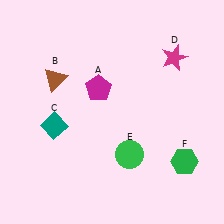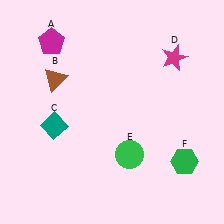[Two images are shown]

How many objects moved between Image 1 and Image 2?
1 object moved between the two images.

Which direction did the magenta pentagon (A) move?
The magenta pentagon (A) moved left.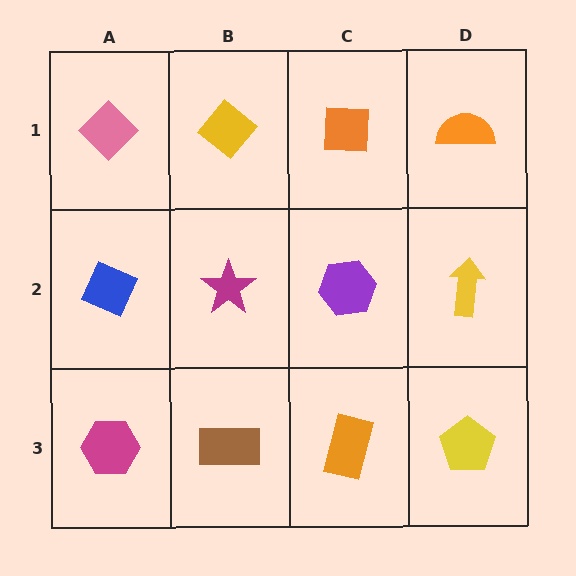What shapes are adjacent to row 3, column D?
A yellow arrow (row 2, column D), an orange rectangle (row 3, column C).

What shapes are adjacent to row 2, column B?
A yellow diamond (row 1, column B), a brown rectangle (row 3, column B), a blue diamond (row 2, column A), a purple hexagon (row 2, column C).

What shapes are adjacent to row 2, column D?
An orange semicircle (row 1, column D), a yellow pentagon (row 3, column D), a purple hexagon (row 2, column C).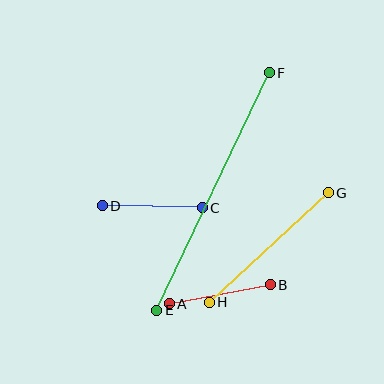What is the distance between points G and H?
The distance is approximately 162 pixels.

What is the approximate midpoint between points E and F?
The midpoint is at approximately (213, 191) pixels.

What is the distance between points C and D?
The distance is approximately 100 pixels.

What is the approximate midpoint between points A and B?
The midpoint is at approximately (220, 294) pixels.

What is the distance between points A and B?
The distance is approximately 103 pixels.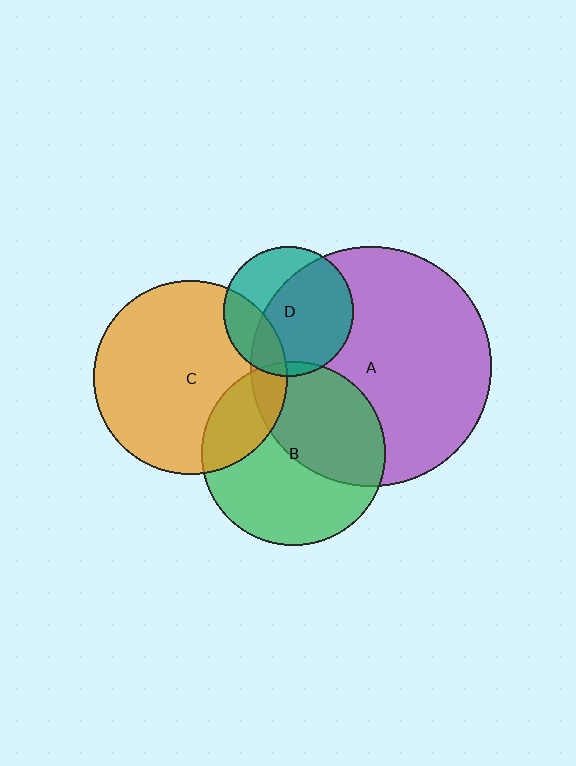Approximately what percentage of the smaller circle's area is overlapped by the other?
Approximately 65%.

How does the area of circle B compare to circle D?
Approximately 2.0 times.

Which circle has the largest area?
Circle A (purple).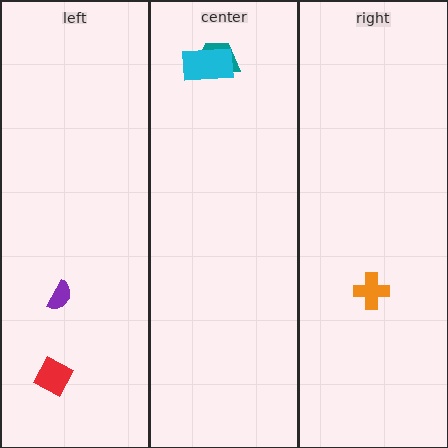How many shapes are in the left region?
2.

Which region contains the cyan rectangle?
The center region.